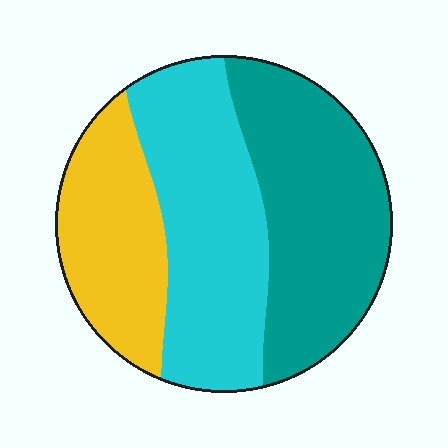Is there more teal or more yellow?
Teal.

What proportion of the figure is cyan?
Cyan covers around 35% of the figure.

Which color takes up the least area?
Yellow, at roughly 25%.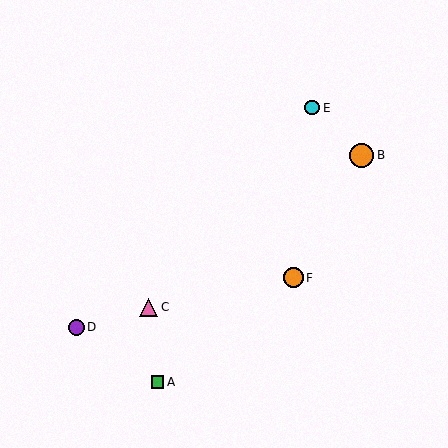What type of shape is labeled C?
Shape C is a pink triangle.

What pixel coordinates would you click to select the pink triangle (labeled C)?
Click at (149, 307) to select the pink triangle C.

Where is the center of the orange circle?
The center of the orange circle is at (362, 155).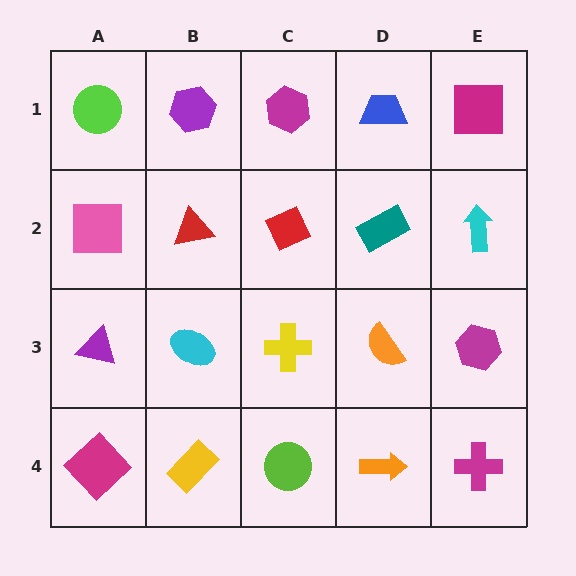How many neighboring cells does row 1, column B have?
3.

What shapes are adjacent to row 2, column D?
A blue trapezoid (row 1, column D), an orange semicircle (row 3, column D), a red diamond (row 2, column C), a cyan arrow (row 2, column E).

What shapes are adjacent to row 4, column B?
A cyan ellipse (row 3, column B), a magenta diamond (row 4, column A), a lime circle (row 4, column C).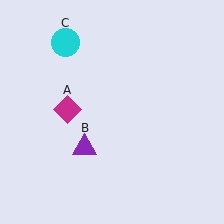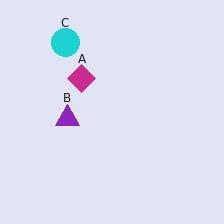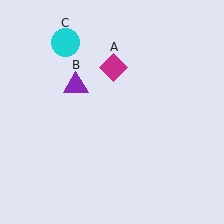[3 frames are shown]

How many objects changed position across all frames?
2 objects changed position: magenta diamond (object A), purple triangle (object B).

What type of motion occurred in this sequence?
The magenta diamond (object A), purple triangle (object B) rotated clockwise around the center of the scene.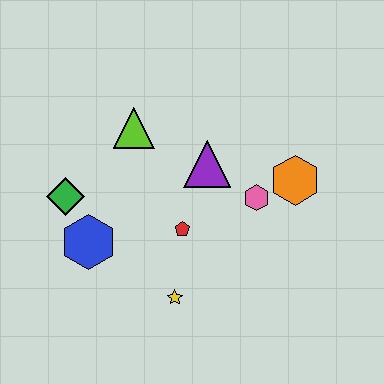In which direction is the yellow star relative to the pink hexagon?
The yellow star is below the pink hexagon.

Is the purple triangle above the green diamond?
Yes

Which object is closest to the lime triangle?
The purple triangle is closest to the lime triangle.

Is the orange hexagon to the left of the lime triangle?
No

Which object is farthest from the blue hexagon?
The orange hexagon is farthest from the blue hexagon.